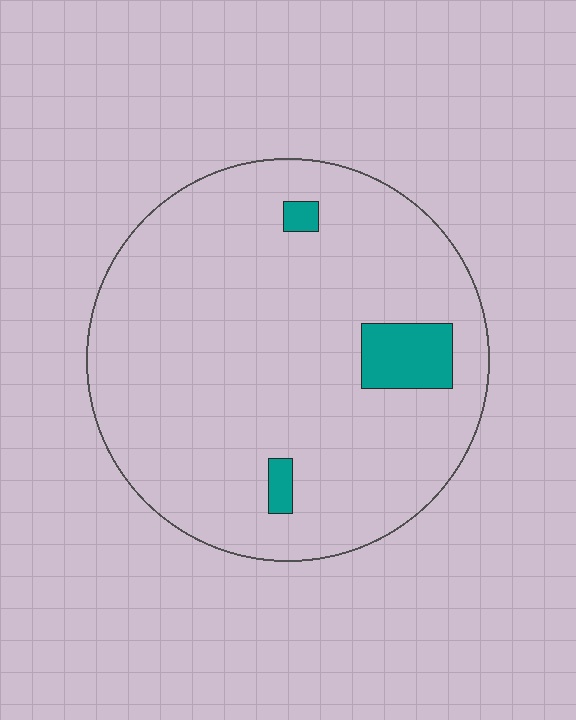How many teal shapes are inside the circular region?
3.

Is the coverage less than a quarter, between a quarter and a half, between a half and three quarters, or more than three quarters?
Less than a quarter.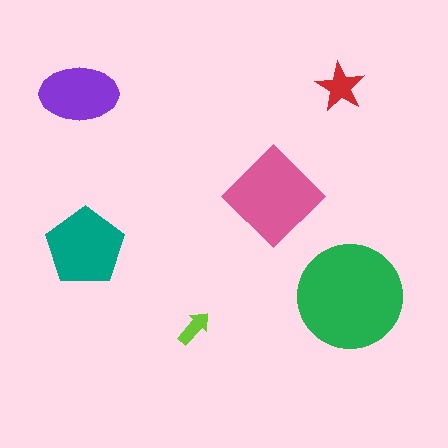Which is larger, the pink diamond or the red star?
The pink diamond.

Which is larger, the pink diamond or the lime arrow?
The pink diamond.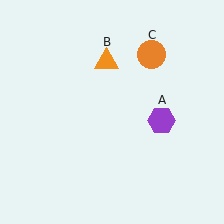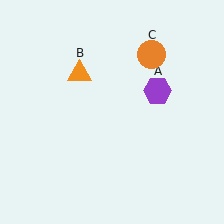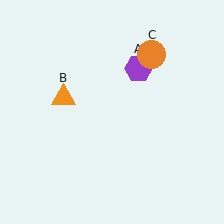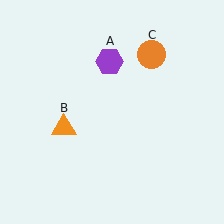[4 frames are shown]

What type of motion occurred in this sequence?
The purple hexagon (object A), orange triangle (object B) rotated counterclockwise around the center of the scene.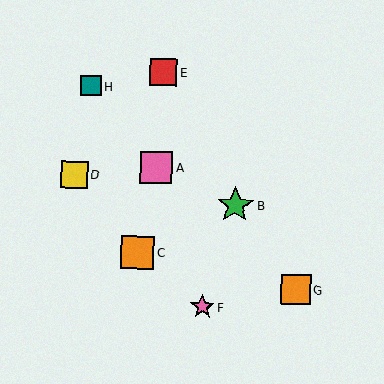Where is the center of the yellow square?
The center of the yellow square is at (74, 175).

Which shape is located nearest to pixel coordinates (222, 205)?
The green star (labeled B) at (235, 205) is nearest to that location.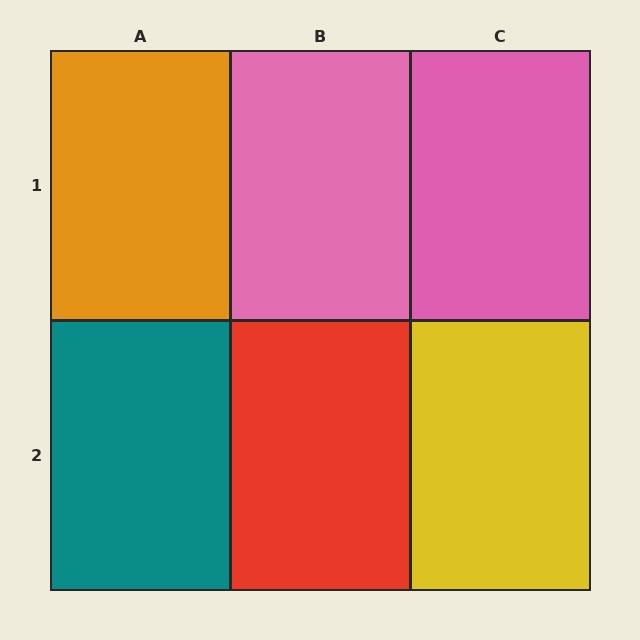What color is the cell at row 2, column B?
Red.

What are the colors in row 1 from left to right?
Orange, pink, pink.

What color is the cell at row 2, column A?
Teal.